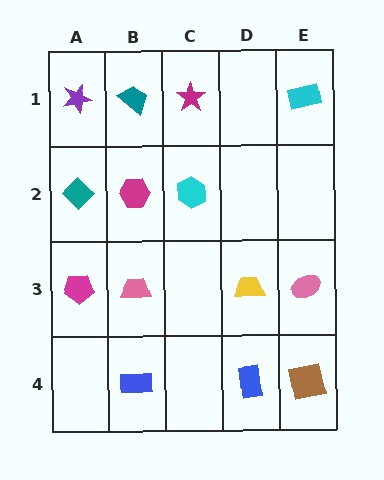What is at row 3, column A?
A magenta pentagon.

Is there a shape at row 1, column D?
No, that cell is empty.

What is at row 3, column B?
A pink trapezoid.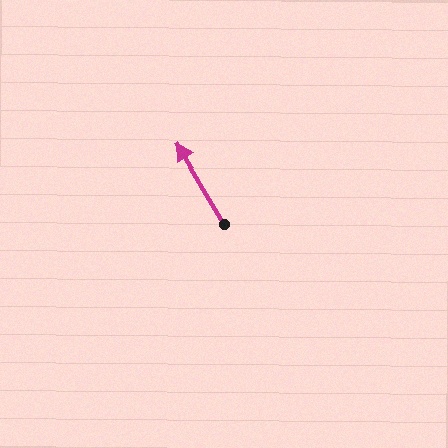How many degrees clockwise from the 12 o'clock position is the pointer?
Approximately 329 degrees.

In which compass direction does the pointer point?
Northwest.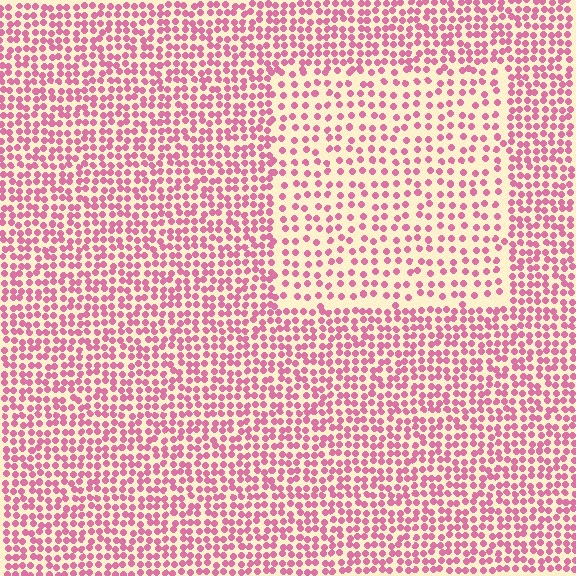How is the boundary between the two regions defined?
The boundary is defined by a change in element density (approximately 1.8x ratio). All elements are the same color, size, and shape.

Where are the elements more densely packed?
The elements are more densely packed outside the rectangle boundary.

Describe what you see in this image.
The image contains small pink elements arranged at two different densities. A rectangle-shaped region is visible where the elements are less densely packed than the surrounding area.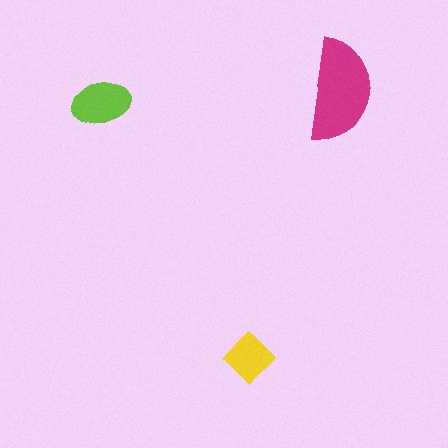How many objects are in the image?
There are 3 objects in the image.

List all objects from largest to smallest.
The magenta semicircle, the lime ellipse, the yellow diamond.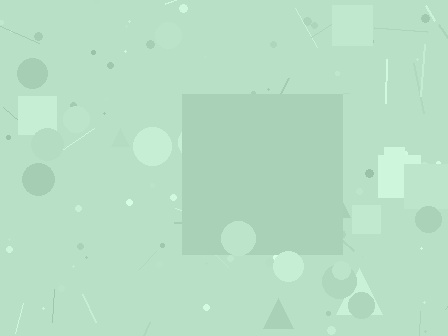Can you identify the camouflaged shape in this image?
The camouflaged shape is a square.